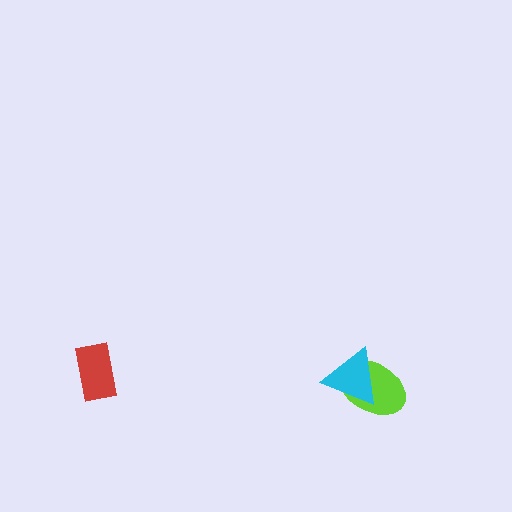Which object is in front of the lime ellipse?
The cyan triangle is in front of the lime ellipse.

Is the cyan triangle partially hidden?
No, no other shape covers it.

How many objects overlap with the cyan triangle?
1 object overlaps with the cyan triangle.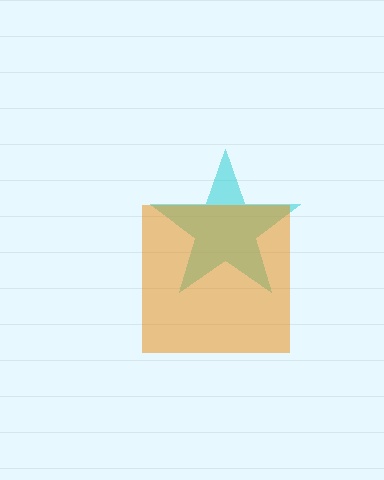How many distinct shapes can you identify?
There are 2 distinct shapes: a cyan star, an orange square.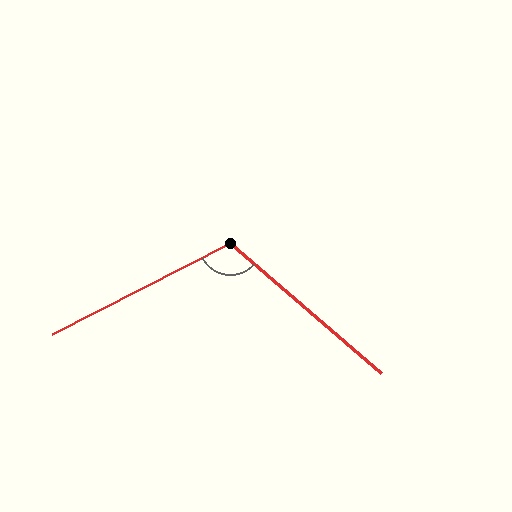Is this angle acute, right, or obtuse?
It is obtuse.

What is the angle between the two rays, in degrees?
Approximately 112 degrees.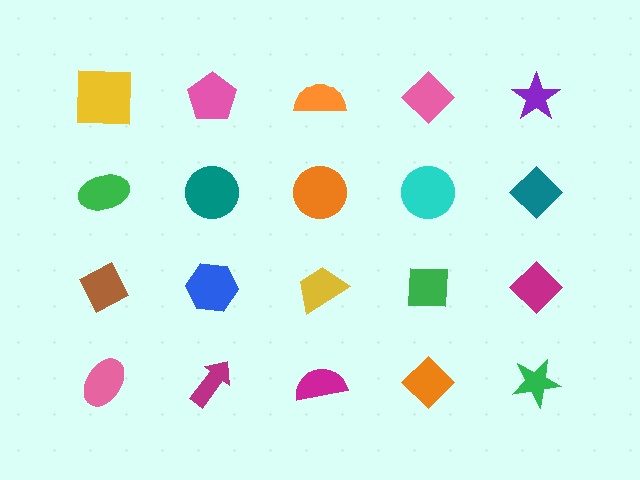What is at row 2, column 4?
A cyan circle.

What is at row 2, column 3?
An orange circle.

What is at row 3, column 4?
A green square.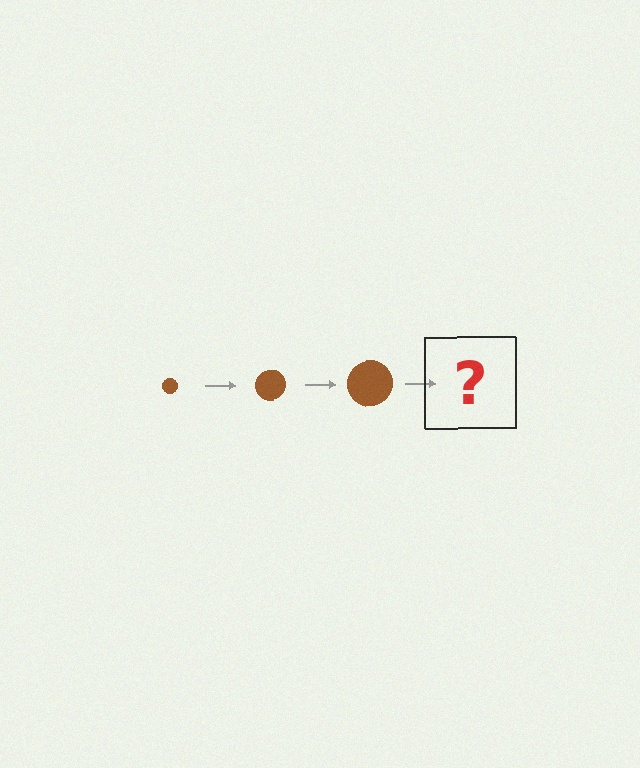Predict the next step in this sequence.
The next step is a brown circle, larger than the previous one.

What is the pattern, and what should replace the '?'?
The pattern is that the circle gets progressively larger each step. The '?' should be a brown circle, larger than the previous one.